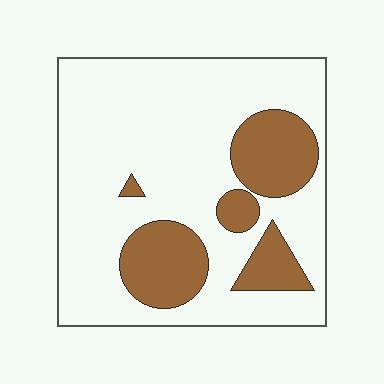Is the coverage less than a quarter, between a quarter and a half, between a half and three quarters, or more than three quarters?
Less than a quarter.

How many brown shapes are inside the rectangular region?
5.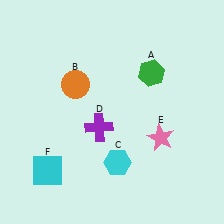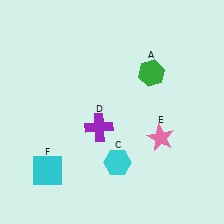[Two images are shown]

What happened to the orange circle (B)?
The orange circle (B) was removed in Image 2. It was in the top-left area of Image 1.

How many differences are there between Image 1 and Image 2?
There is 1 difference between the two images.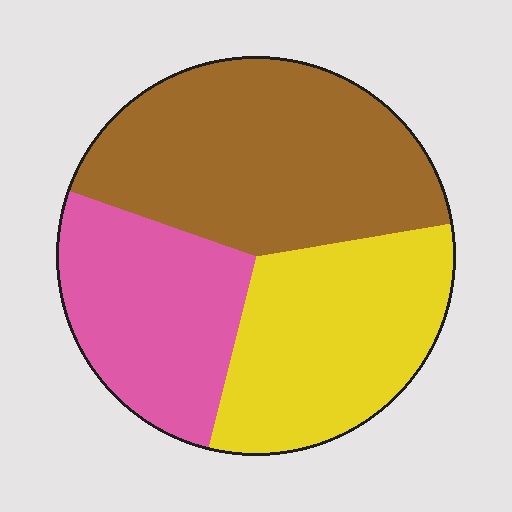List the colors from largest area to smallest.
From largest to smallest: brown, yellow, pink.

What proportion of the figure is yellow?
Yellow covers around 30% of the figure.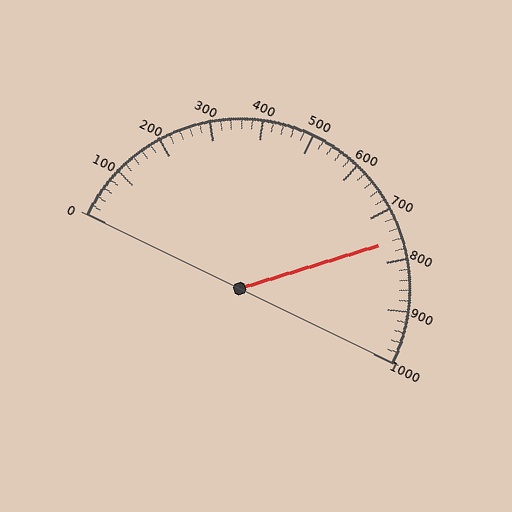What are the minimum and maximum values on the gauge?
The gauge ranges from 0 to 1000.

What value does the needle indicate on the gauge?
The needle indicates approximately 760.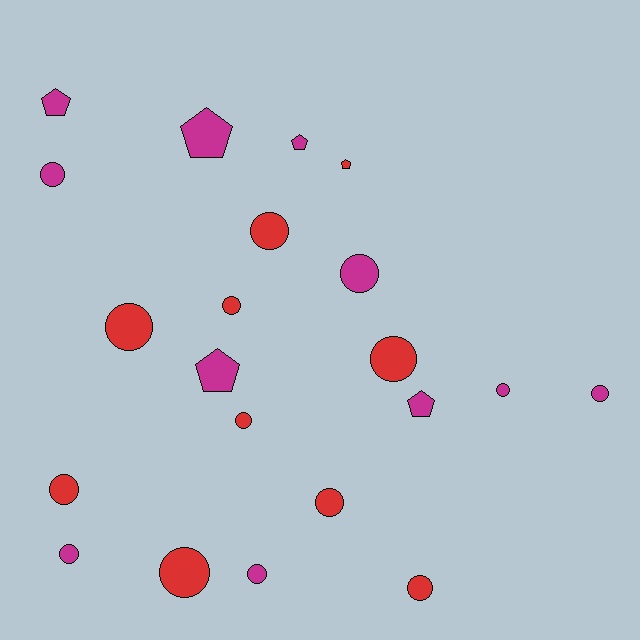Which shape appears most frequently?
Circle, with 15 objects.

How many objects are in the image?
There are 21 objects.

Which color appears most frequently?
Magenta, with 11 objects.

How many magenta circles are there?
There are 6 magenta circles.